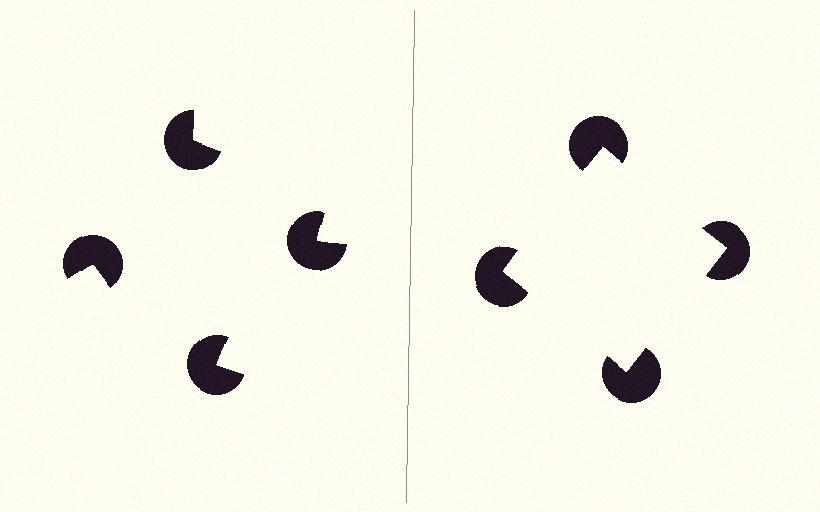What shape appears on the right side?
An illusory square.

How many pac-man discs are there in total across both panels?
8 — 4 on each side.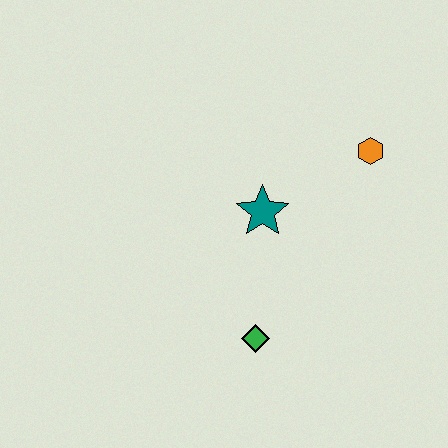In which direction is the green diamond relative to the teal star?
The green diamond is below the teal star.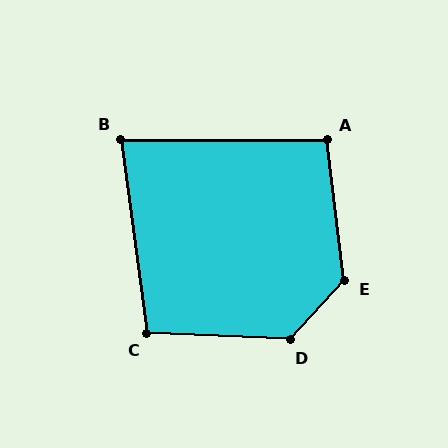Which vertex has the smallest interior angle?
B, at approximately 82 degrees.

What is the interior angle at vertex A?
Approximately 97 degrees (obtuse).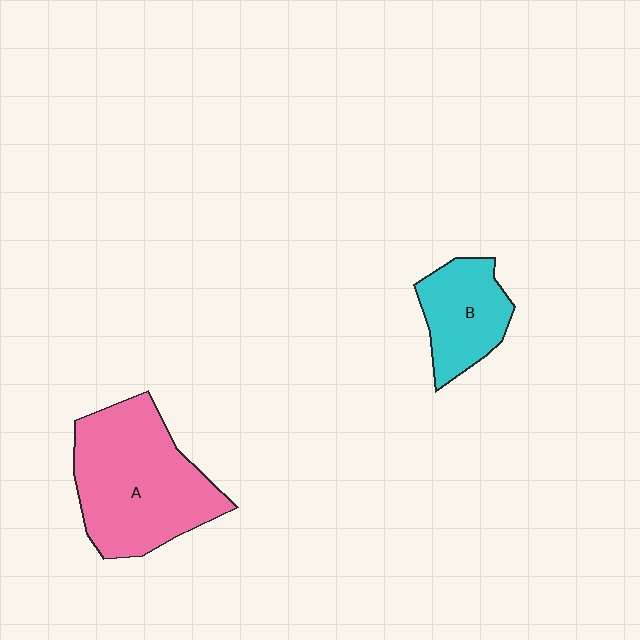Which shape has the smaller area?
Shape B (cyan).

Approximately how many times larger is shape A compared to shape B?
Approximately 2.0 times.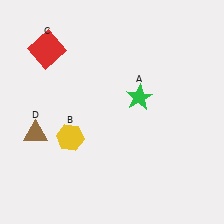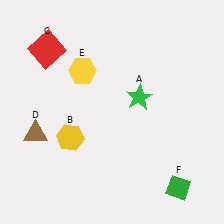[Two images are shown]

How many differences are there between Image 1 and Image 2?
There are 2 differences between the two images.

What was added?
A yellow hexagon (E), a green diamond (F) were added in Image 2.